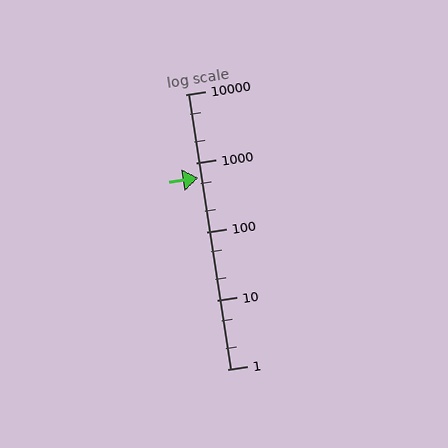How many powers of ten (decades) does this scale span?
The scale spans 4 decades, from 1 to 10000.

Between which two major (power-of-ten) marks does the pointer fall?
The pointer is between 100 and 1000.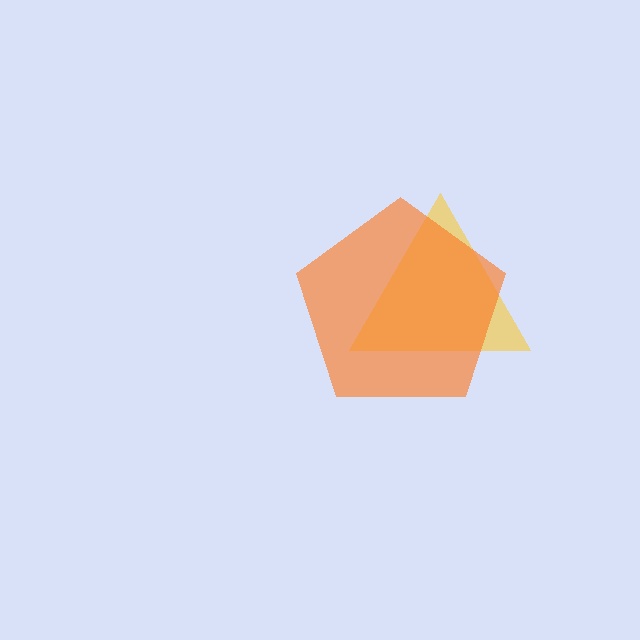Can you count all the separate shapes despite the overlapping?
Yes, there are 2 separate shapes.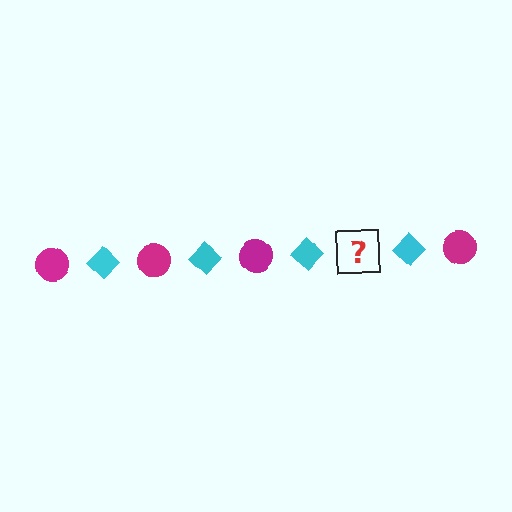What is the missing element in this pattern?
The missing element is a magenta circle.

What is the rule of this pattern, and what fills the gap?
The rule is that the pattern alternates between magenta circle and cyan diamond. The gap should be filled with a magenta circle.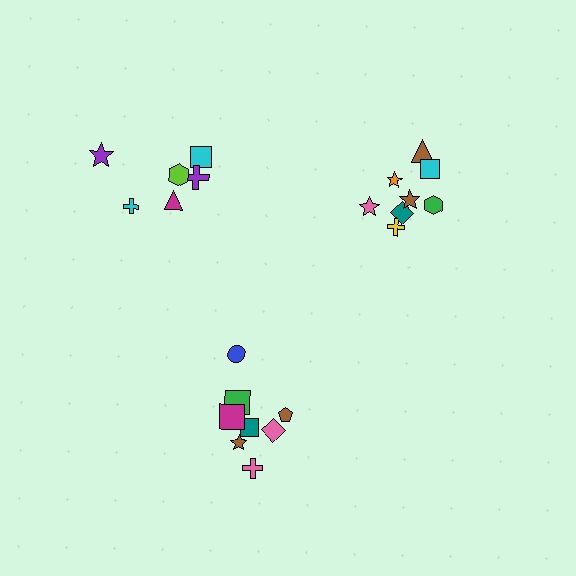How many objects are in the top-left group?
There are 6 objects.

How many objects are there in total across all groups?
There are 22 objects.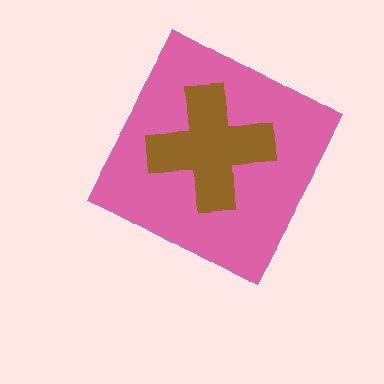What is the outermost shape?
The pink diamond.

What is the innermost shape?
The brown cross.